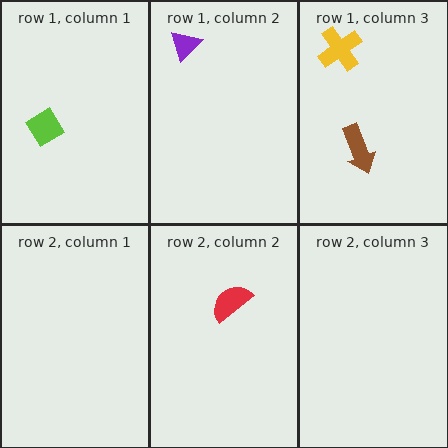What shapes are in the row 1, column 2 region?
The purple triangle.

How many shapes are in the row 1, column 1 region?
1.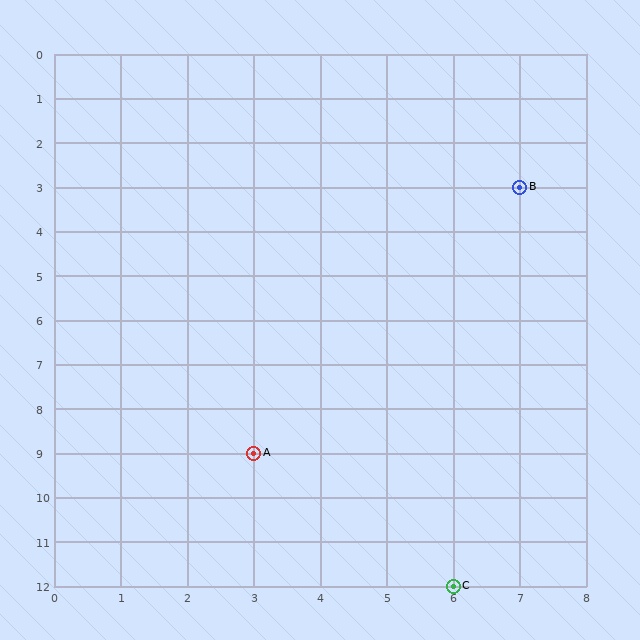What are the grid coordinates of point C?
Point C is at grid coordinates (6, 12).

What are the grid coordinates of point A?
Point A is at grid coordinates (3, 9).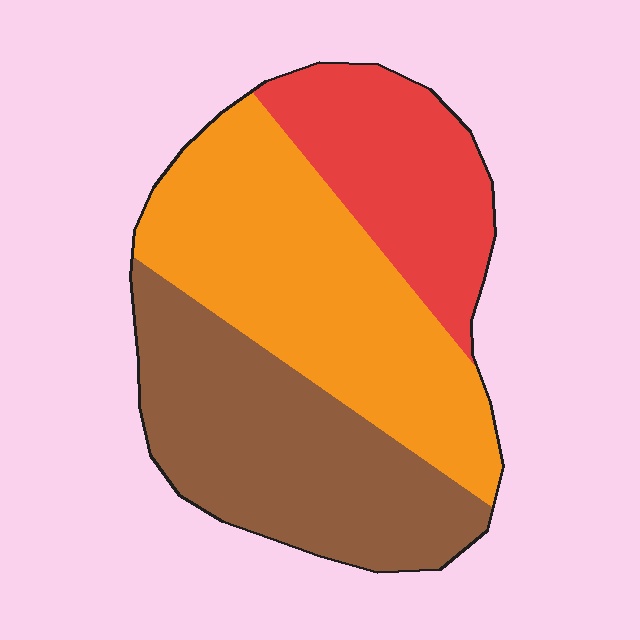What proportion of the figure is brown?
Brown covers 36% of the figure.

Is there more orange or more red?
Orange.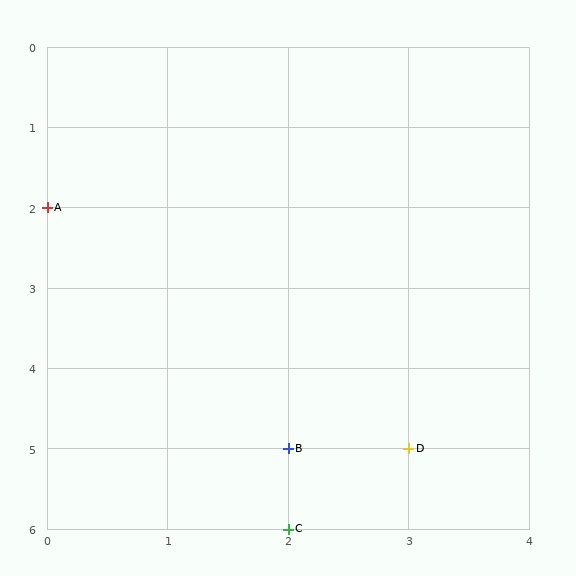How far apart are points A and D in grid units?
Points A and D are 3 columns and 3 rows apart (about 4.2 grid units diagonally).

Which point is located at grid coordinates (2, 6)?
Point C is at (2, 6).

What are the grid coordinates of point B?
Point B is at grid coordinates (2, 5).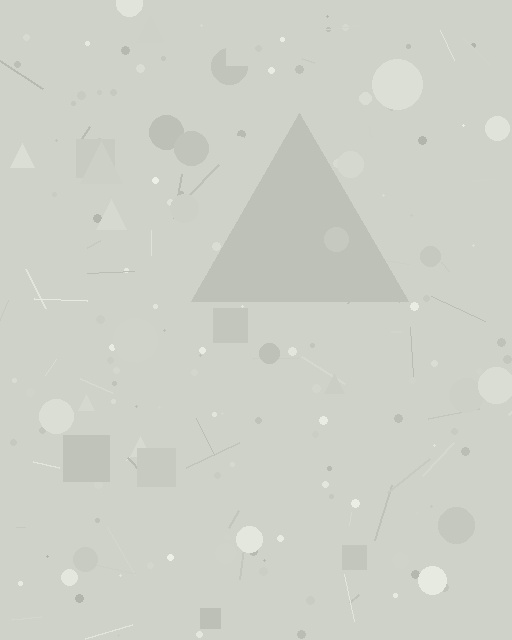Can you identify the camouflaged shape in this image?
The camouflaged shape is a triangle.